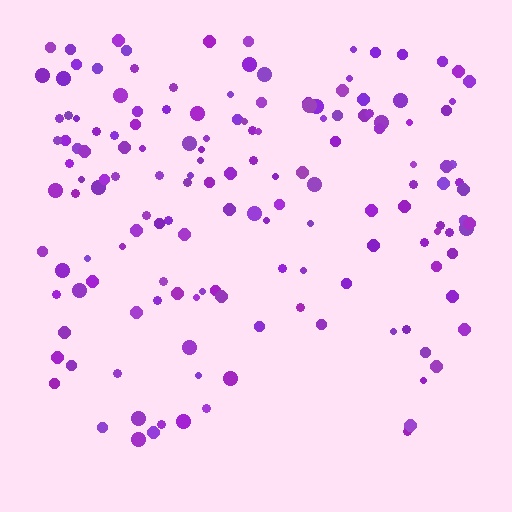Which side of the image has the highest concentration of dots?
The top.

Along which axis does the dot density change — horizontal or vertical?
Vertical.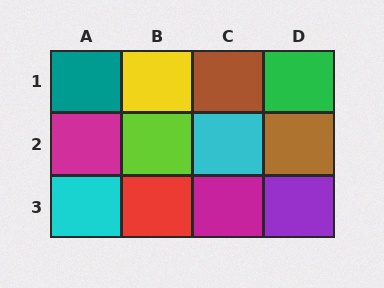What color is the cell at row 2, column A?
Magenta.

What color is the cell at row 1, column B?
Yellow.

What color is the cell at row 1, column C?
Brown.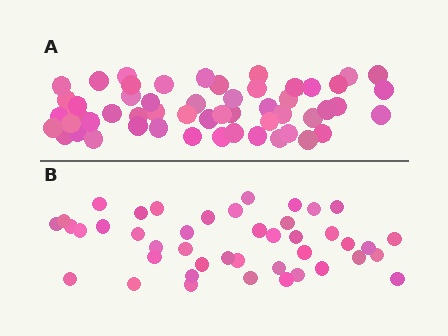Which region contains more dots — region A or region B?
Region A (the top region) has more dots.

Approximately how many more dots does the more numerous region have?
Region A has roughly 12 or so more dots than region B.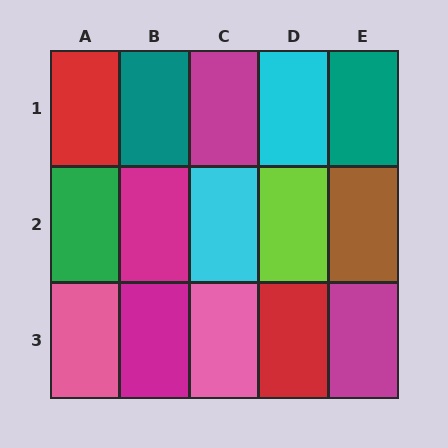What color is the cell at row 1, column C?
Magenta.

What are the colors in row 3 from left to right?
Pink, magenta, pink, red, magenta.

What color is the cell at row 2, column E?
Brown.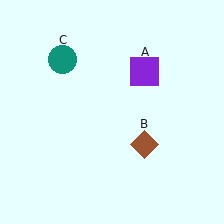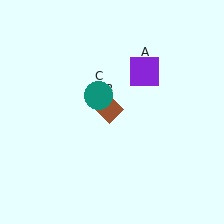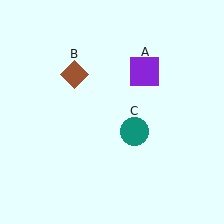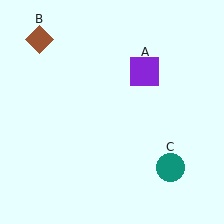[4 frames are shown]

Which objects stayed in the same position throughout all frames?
Purple square (object A) remained stationary.